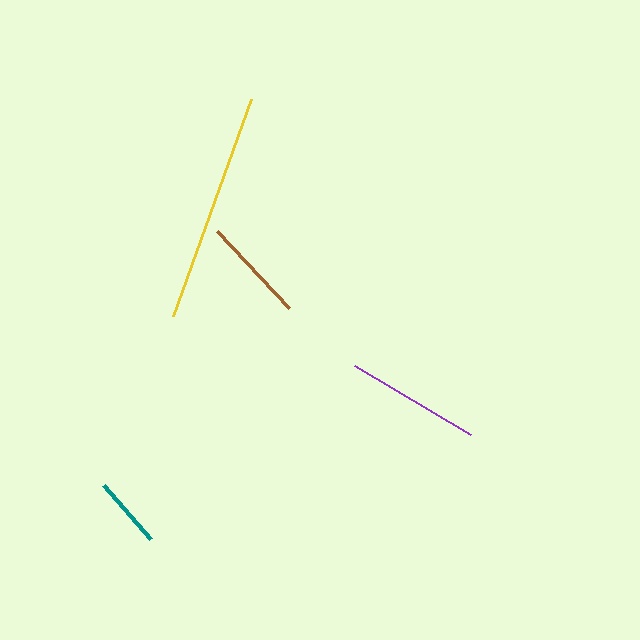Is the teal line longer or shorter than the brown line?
The brown line is longer than the teal line.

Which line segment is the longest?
The yellow line is the longest at approximately 231 pixels.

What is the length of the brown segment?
The brown segment is approximately 105 pixels long.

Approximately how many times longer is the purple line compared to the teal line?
The purple line is approximately 1.9 times the length of the teal line.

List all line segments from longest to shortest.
From longest to shortest: yellow, purple, brown, teal.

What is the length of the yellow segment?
The yellow segment is approximately 231 pixels long.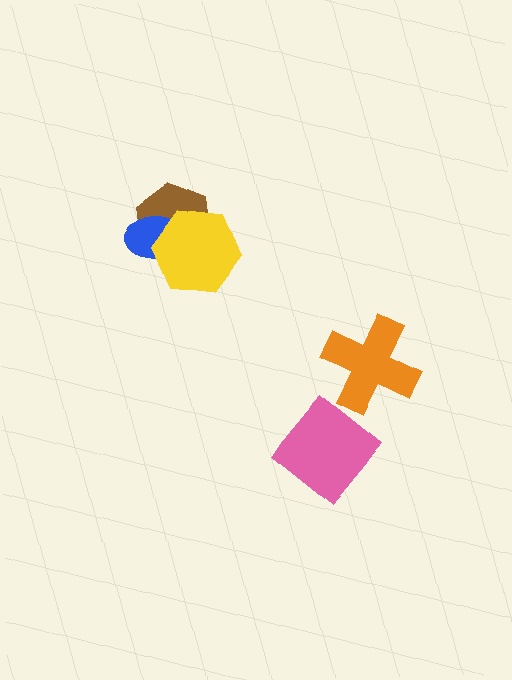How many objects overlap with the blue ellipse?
2 objects overlap with the blue ellipse.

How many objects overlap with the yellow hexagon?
2 objects overlap with the yellow hexagon.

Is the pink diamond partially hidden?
No, no other shape covers it.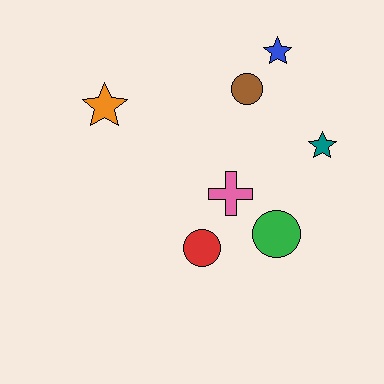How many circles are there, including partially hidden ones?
There are 3 circles.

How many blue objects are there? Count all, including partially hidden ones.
There is 1 blue object.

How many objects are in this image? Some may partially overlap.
There are 7 objects.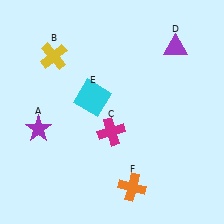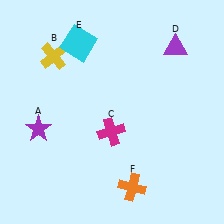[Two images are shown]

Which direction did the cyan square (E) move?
The cyan square (E) moved up.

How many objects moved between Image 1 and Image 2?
1 object moved between the two images.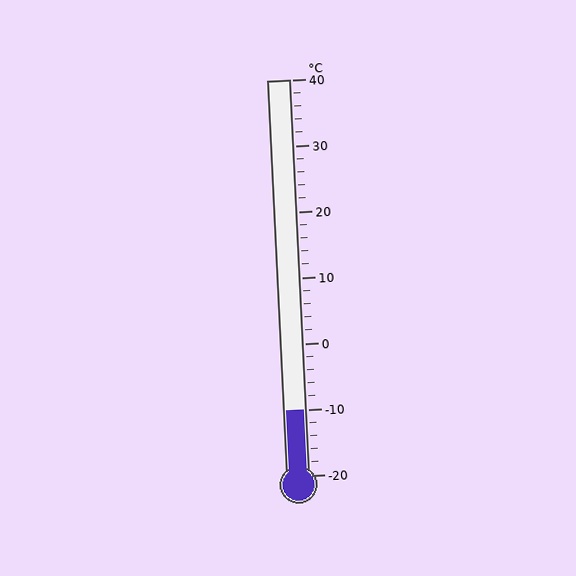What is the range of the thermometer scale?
The thermometer scale ranges from -20°C to 40°C.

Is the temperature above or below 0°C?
The temperature is below 0°C.